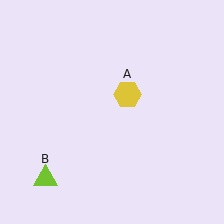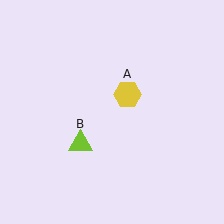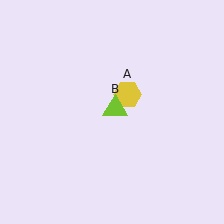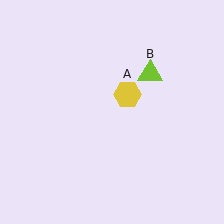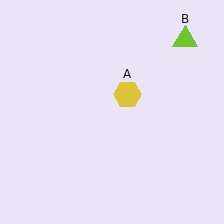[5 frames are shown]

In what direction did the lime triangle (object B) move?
The lime triangle (object B) moved up and to the right.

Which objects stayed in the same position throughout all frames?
Yellow hexagon (object A) remained stationary.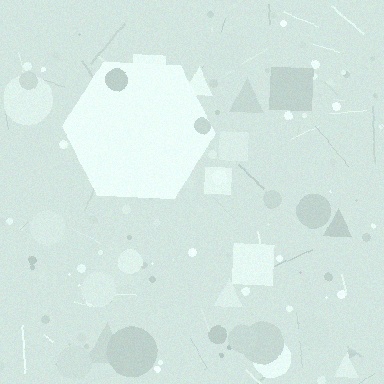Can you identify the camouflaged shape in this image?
The camouflaged shape is a hexagon.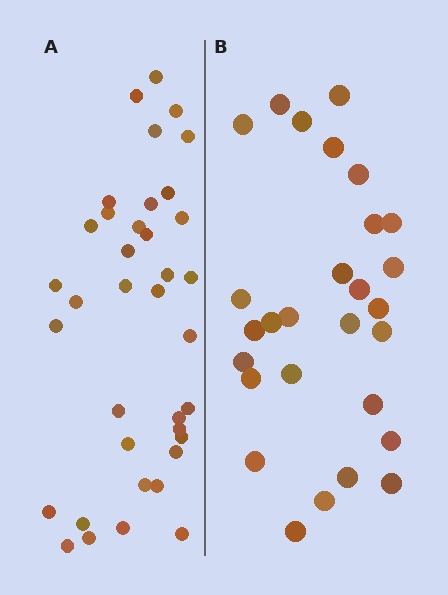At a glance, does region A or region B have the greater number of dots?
Region A (the left region) has more dots.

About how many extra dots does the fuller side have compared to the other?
Region A has roughly 8 or so more dots than region B.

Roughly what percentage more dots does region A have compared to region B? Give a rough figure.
About 30% more.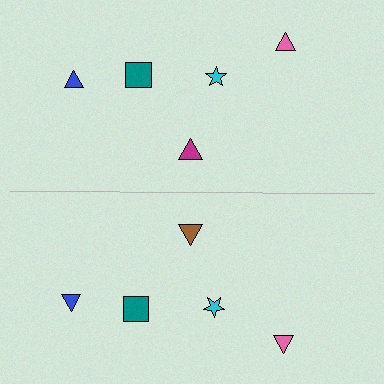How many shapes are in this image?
There are 10 shapes in this image.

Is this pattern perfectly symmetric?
No, the pattern is not perfectly symmetric. The brown triangle on the bottom side breaks the symmetry — its mirror counterpart is magenta.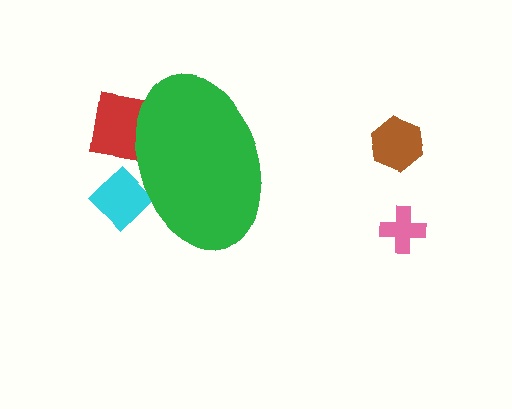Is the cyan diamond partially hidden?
Yes, the cyan diamond is partially hidden behind the green ellipse.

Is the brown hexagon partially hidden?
No, the brown hexagon is fully visible.